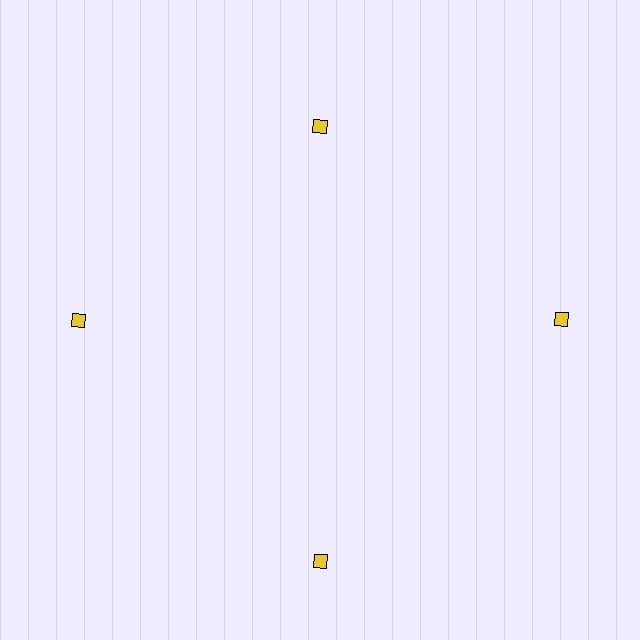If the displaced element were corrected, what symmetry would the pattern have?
It would have 4-fold rotational symmetry — the pattern would map onto itself every 90 degrees.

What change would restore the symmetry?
The symmetry would be restored by moving it outward, back onto the ring so that all 4 diamonds sit at equal angles and equal distance from the center.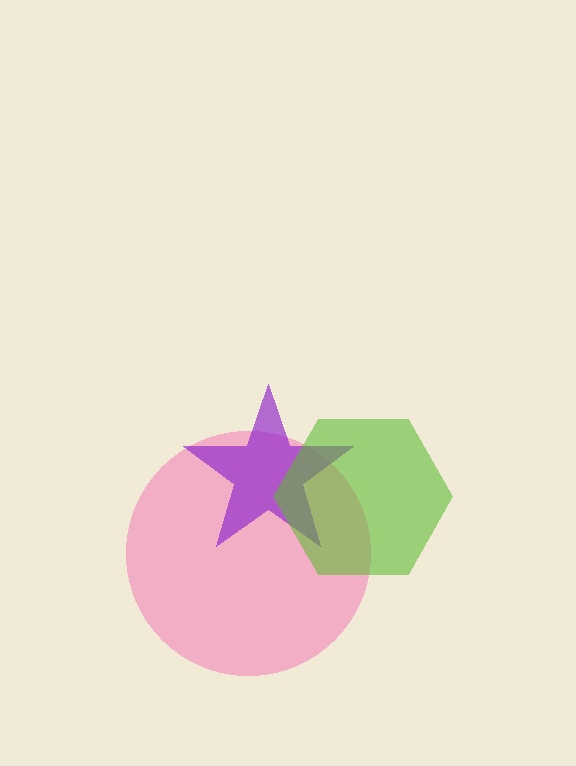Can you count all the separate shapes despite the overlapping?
Yes, there are 3 separate shapes.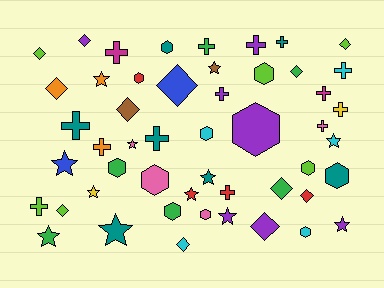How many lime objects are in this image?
There are 6 lime objects.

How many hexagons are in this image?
There are 12 hexagons.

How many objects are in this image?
There are 50 objects.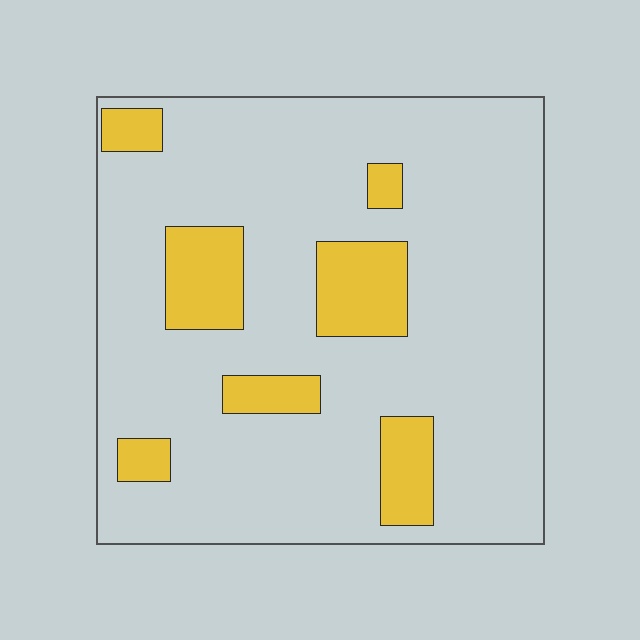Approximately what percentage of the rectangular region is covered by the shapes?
Approximately 15%.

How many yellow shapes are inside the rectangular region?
7.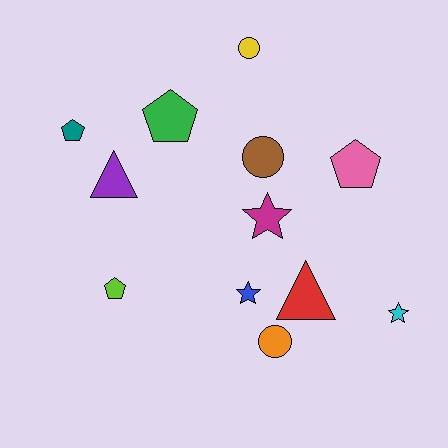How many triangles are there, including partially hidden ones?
There are 2 triangles.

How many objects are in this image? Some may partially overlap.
There are 12 objects.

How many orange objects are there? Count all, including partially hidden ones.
There is 1 orange object.